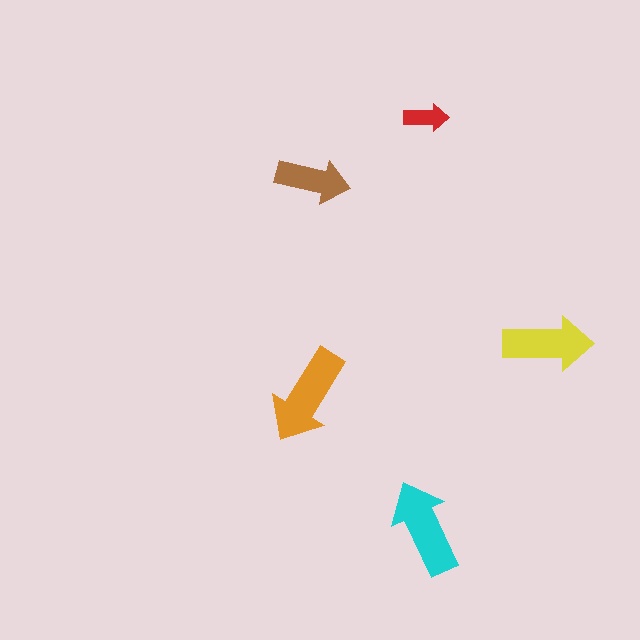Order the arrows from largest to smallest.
the orange one, the cyan one, the yellow one, the brown one, the red one.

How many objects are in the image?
There are 5 objects in the image.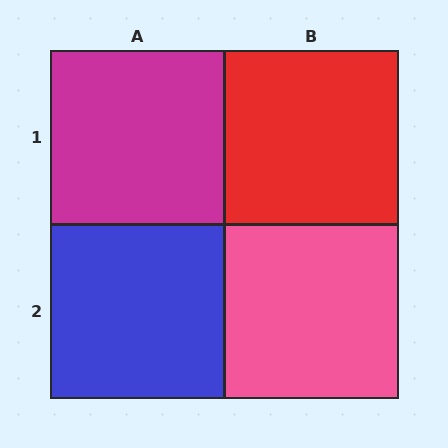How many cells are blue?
1 cell is blue.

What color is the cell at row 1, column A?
Magenta.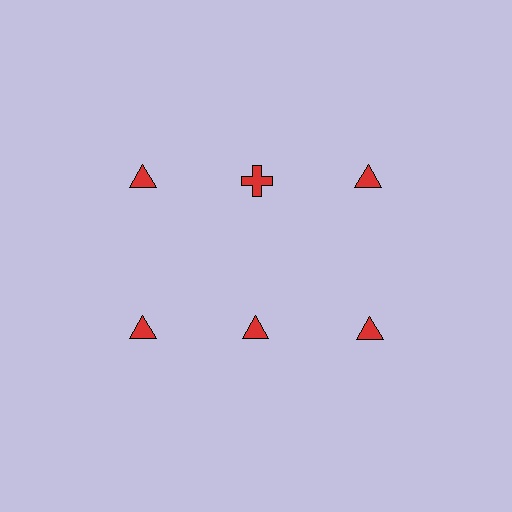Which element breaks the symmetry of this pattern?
The red cross in the top row, second from left column breaks the symmetry. All other shapes are red triangles.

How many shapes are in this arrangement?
There are 6 shapes arranged in a grid pattern.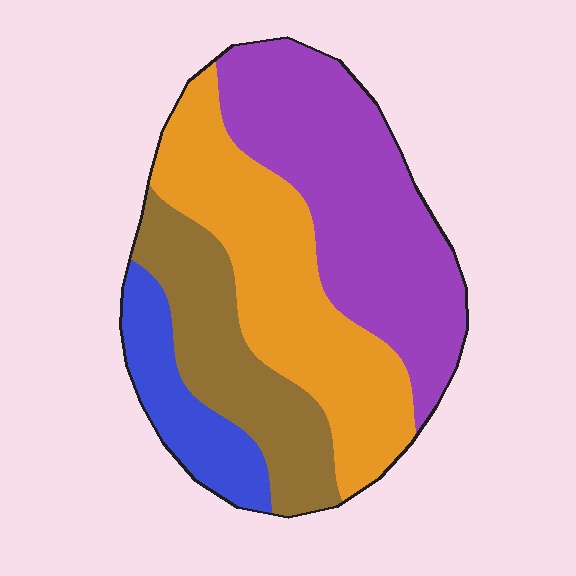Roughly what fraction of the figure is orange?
Orange covers roughly 30% of the figure.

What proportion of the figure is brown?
Brown covers 20% of the figure.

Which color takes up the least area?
Blue, at roughly 10%.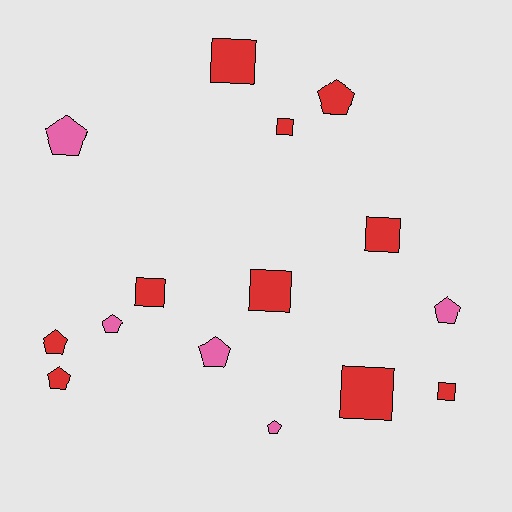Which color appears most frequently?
Red, with 10 objects.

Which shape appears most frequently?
Pentagon, with 8 objects.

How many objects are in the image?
There are 15 objects.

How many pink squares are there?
There are no pink squares.